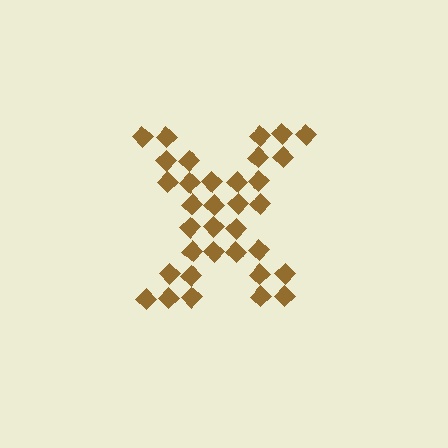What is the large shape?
The large shape is the letter X.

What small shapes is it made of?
It is made of small diamonds.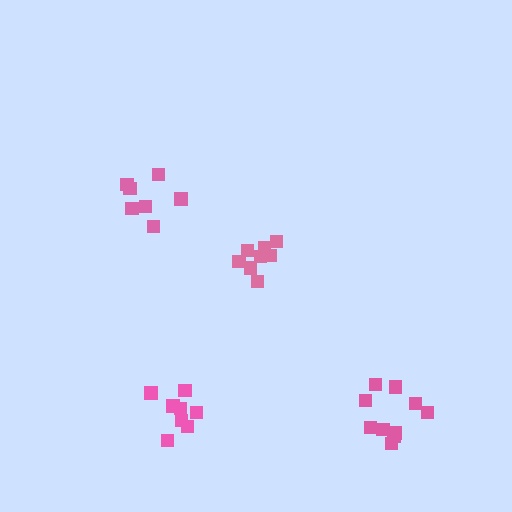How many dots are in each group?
Group 1: 8 dots, Group 2: 10 dots, Group 3: 7 dots, Group 4: 8 dots (33 total).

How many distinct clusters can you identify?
There are 4 distinct clusters.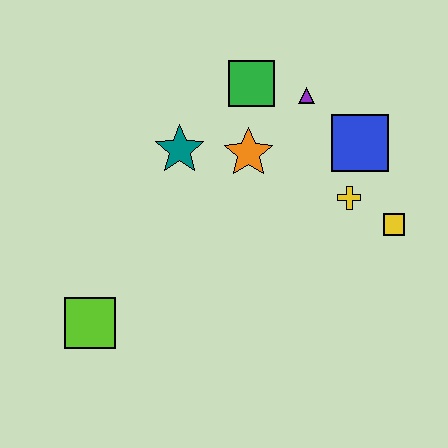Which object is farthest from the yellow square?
The lime square is farthest from the yellow square.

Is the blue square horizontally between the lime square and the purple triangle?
No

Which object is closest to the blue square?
The yellow cross is closest to the blue square.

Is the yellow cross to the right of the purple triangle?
Yes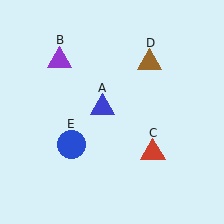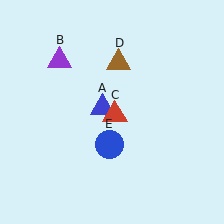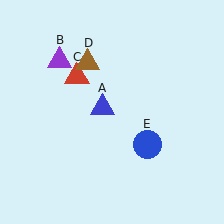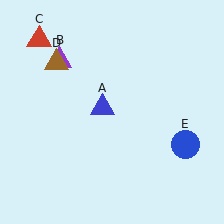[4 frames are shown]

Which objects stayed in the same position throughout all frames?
Blue triangle (object A) and purple triangle (object B) remained stationary.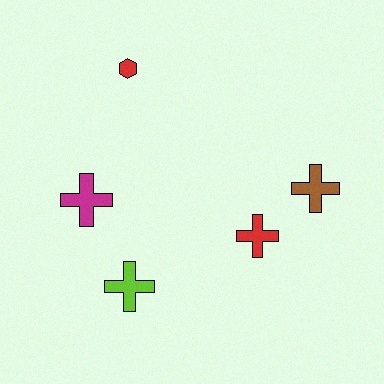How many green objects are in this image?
There are no green objects.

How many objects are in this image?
There are 5 objects.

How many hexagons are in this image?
There is 1 hexagon.